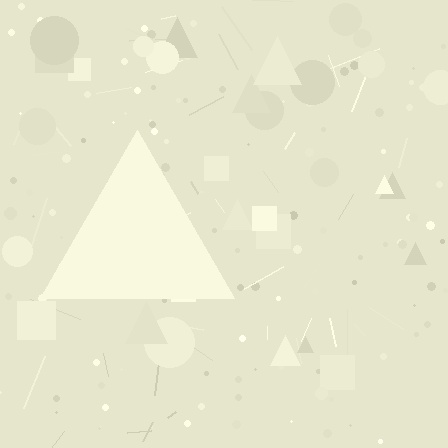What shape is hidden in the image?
A triangle is hidden in the image.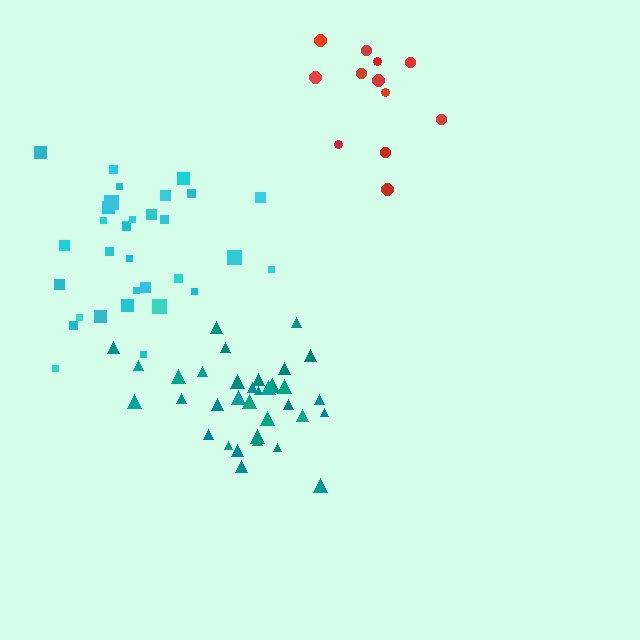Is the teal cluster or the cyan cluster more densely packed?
Teal.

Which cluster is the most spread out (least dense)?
Red.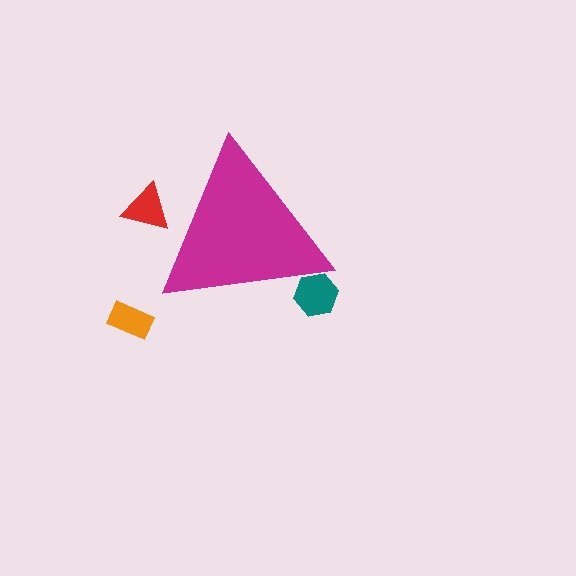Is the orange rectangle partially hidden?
No, the orange rectangle is fully visible.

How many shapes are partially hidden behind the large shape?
2 shapes are partially hidden.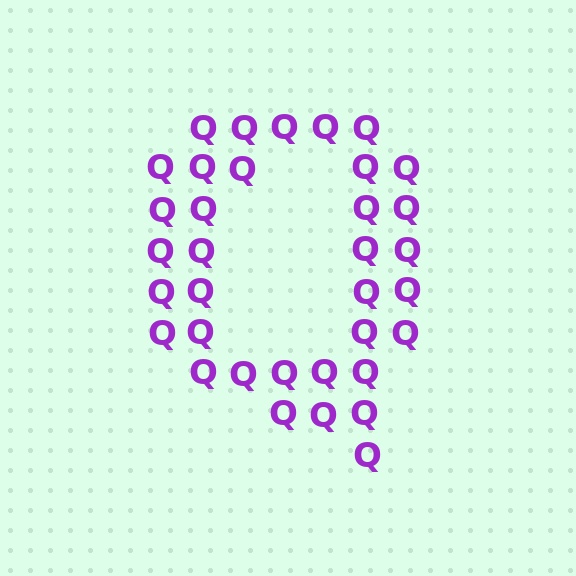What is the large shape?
The large shape is the letter Q.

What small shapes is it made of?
It is made of small letter Q's.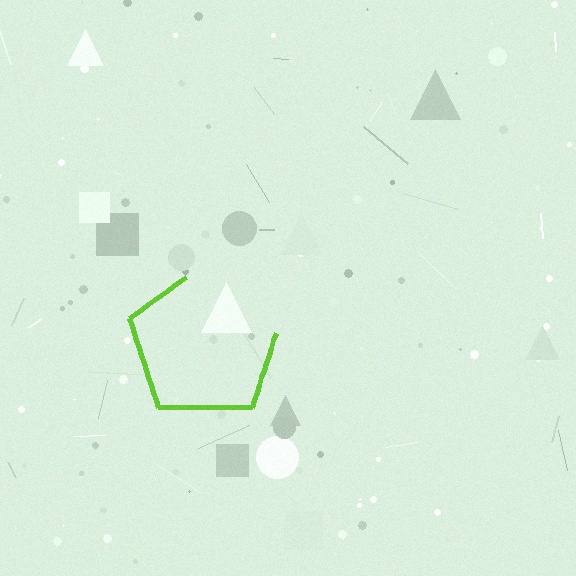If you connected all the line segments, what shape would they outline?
They would outline a pentagon.